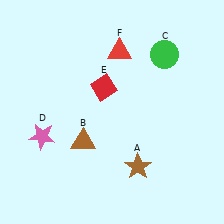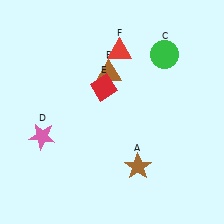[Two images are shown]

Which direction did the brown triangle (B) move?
The brown triangle (B) moved up.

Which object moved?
The brown triangle (B) moved up.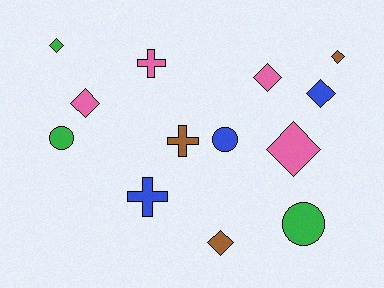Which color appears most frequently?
Pink, with 4 objects.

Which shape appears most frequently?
Diamond, with 7 objects.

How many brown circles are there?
There are no brown circles.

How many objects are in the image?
There are 13 objects.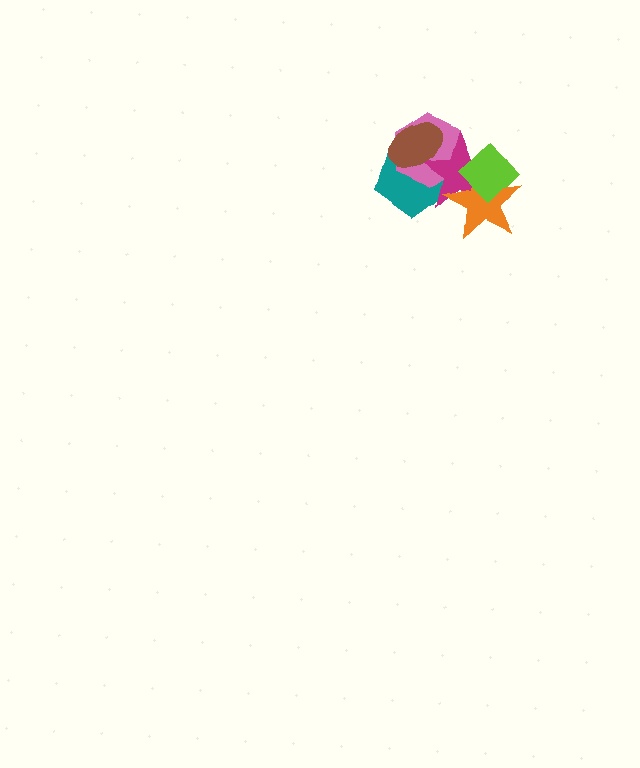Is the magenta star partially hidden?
Yes, it is partially covered by another shape.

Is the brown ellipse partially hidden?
No, no other shape covers it.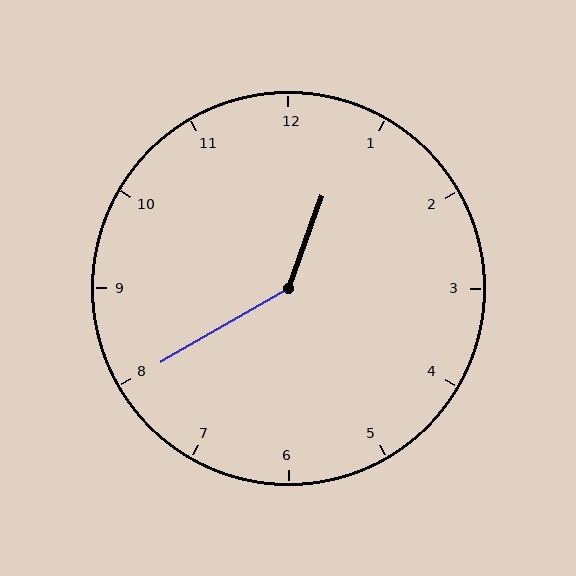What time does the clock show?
12:40.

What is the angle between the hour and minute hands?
Approximately 140 degrees.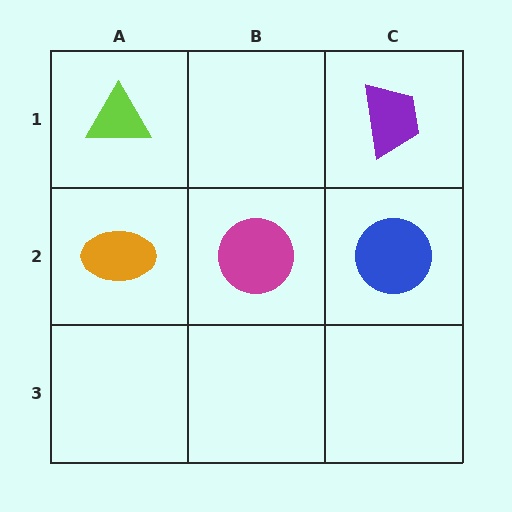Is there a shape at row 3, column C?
No, that cell is empty.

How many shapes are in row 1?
2 shapes.